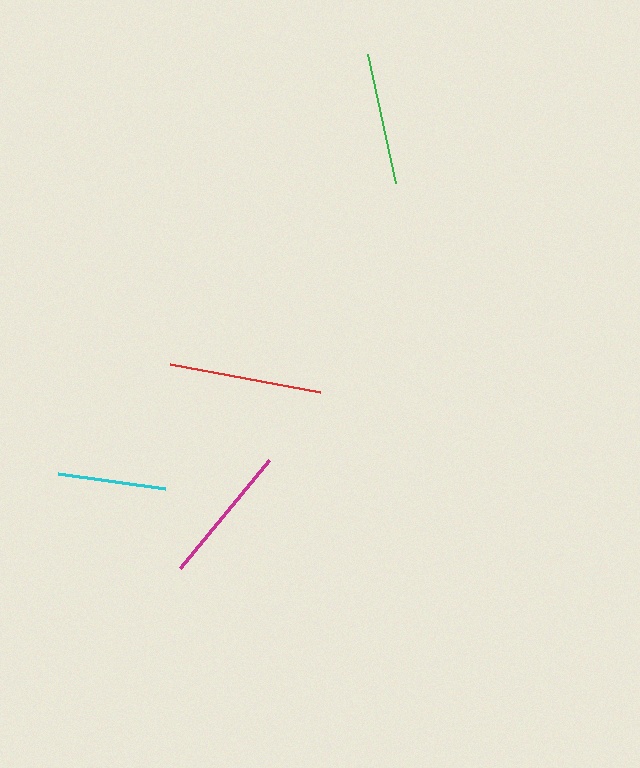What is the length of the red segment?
The red segment is approximately 153 pixels long.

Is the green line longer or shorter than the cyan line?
The green line is longer than the cyan line.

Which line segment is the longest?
The red line is the longest at approximately 153 pixels.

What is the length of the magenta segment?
The magenta segment is approximately 140 pixels long.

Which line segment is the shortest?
The cyan line is the shortest at approximately 108 pixels.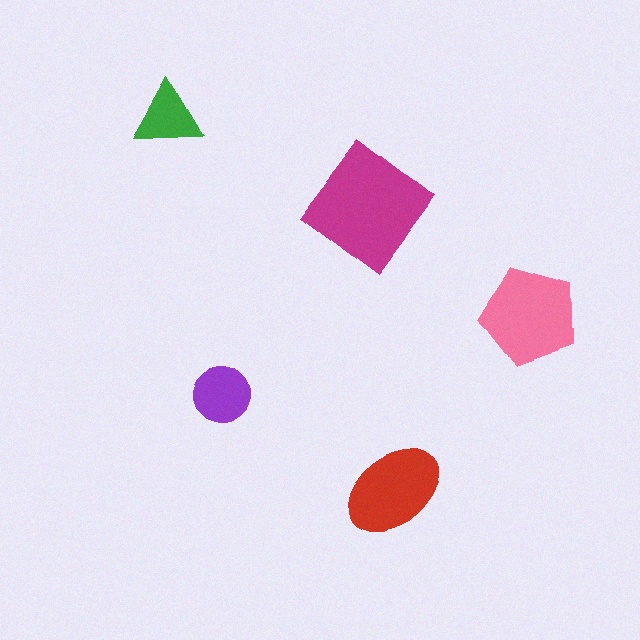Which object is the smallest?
The green triangle.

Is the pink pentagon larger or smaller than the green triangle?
Larger.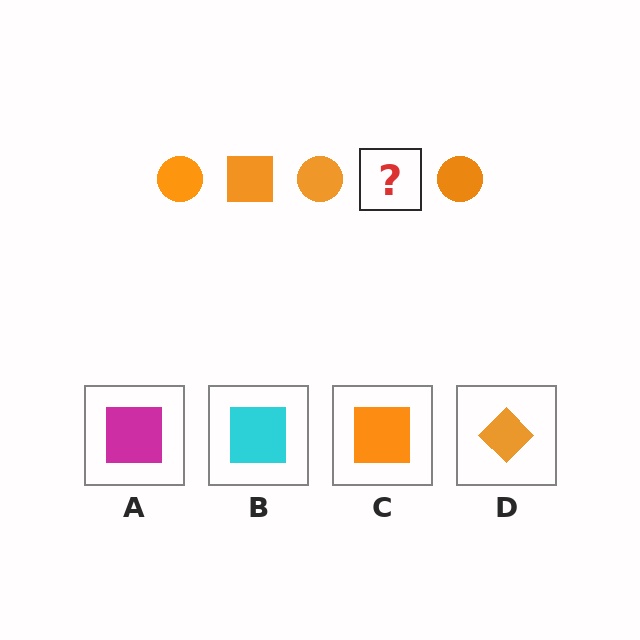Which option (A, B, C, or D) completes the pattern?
C.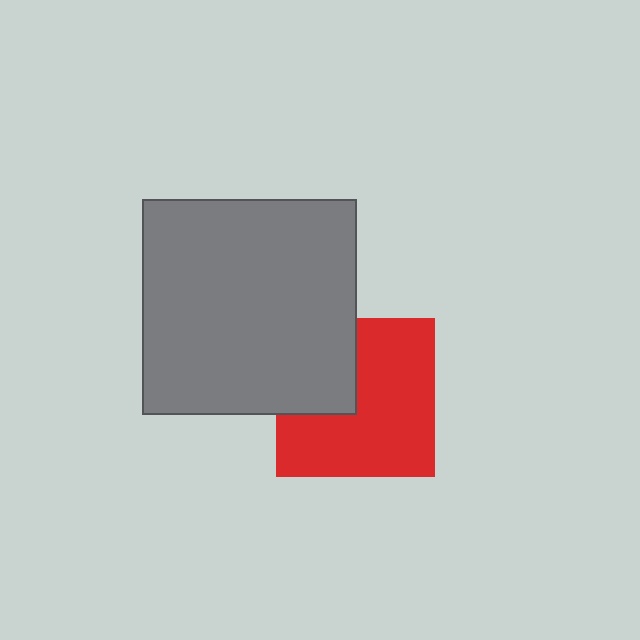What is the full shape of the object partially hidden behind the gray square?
The partially hidden object is a red square.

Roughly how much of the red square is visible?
Most of it is visible (roughly 69%).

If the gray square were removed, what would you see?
You would see the complete red square.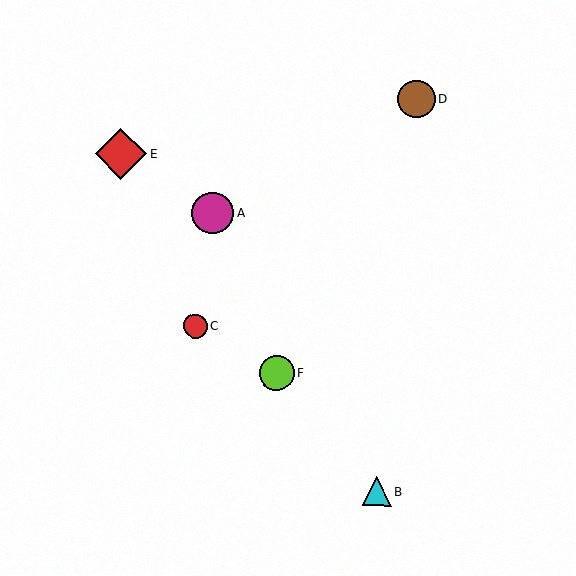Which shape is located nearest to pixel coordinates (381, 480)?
The cyan triangle (labeled B) at (377, 491) is nearest to that location.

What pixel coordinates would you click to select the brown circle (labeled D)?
Click at (417, 99) to select the brown circle D.